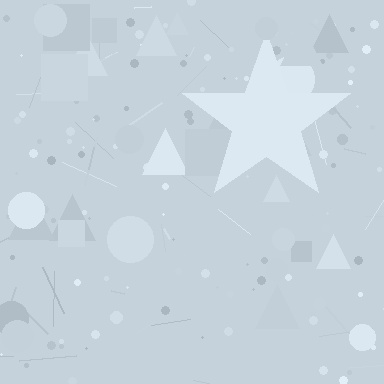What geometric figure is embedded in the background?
A star is embedded in the background.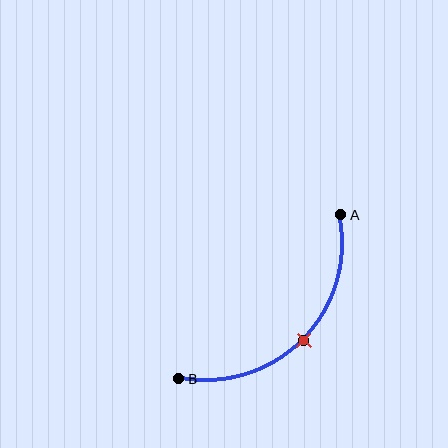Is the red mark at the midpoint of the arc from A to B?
Yes. The red mark lies on the arc at equal arc-length from both A and B — it is the arc midpoint.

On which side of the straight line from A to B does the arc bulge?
The arc bulges below and to the right of the straight line connecting A and B.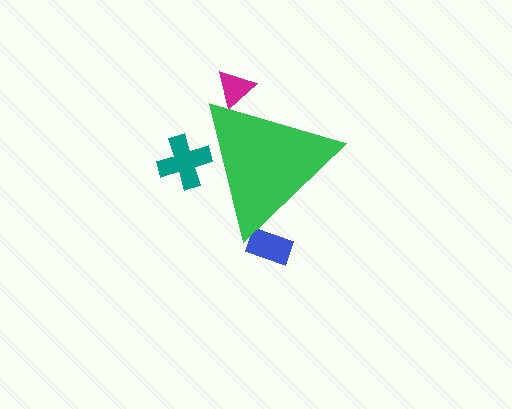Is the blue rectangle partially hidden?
Yes, the blue rectangle is partially hidden behind the green triangle.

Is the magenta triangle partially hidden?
Yes, the magenta triangle is partially hidden behind the green triangle.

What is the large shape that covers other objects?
A green triangle.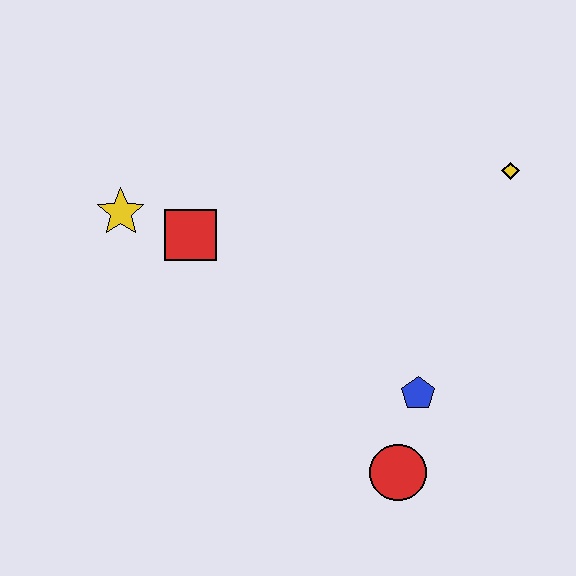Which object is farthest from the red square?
The yellow diamond is farthest from the red square.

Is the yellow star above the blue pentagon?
Yes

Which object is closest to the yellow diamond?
The blue pentagon is closest to the yellow diamond.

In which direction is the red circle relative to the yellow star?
The red circle is to the right of the yellow star.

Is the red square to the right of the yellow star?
Yes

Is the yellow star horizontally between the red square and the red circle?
No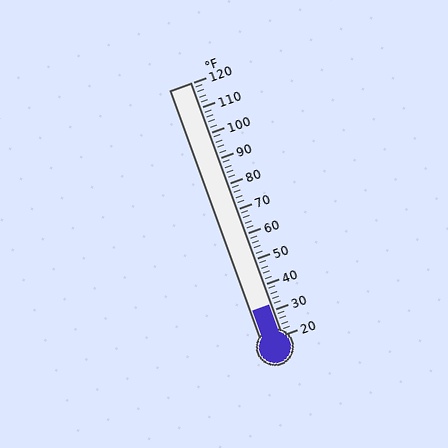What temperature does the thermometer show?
The thermometer shows approximately 32°F.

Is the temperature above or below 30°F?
The temperature is above 30°F.